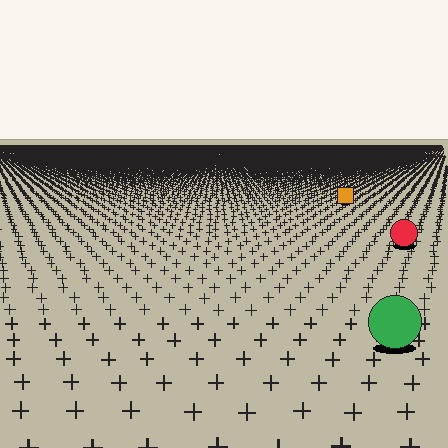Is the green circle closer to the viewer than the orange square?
Yes. The green circle is closer — you can tell from the texture gradient: the ground texture is coarser near it.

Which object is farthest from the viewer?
The orange square is farthest from the viewer. It appears smaller and the ground texture around it is denser.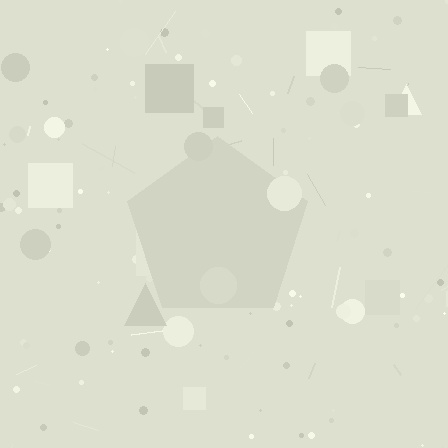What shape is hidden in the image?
A pentagon is hidden in the image.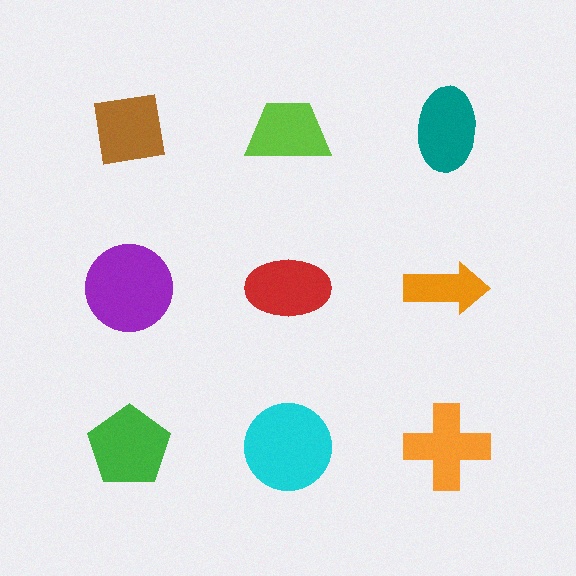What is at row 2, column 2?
A red ellipse.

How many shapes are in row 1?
3 shapes.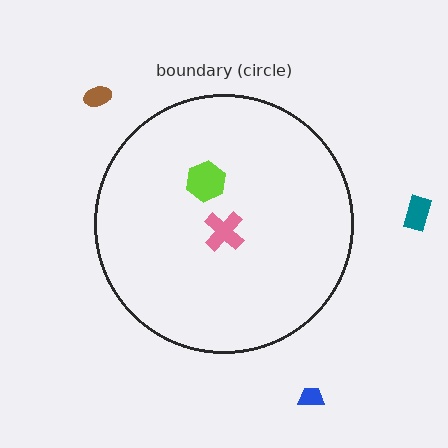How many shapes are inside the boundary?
2 inside, 3 outside.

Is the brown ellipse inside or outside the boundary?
Outside.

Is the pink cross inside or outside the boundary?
Inside.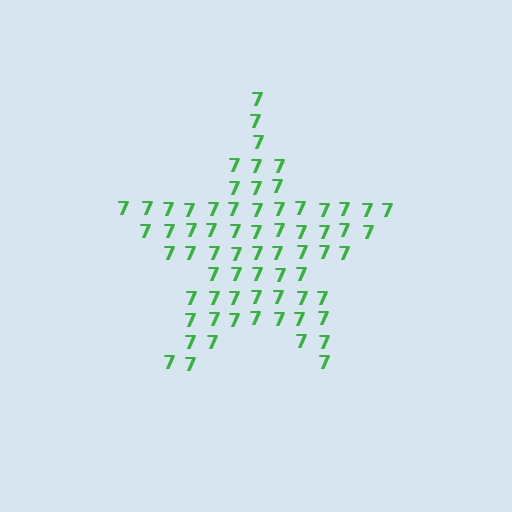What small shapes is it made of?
It is made of small digit 7's.